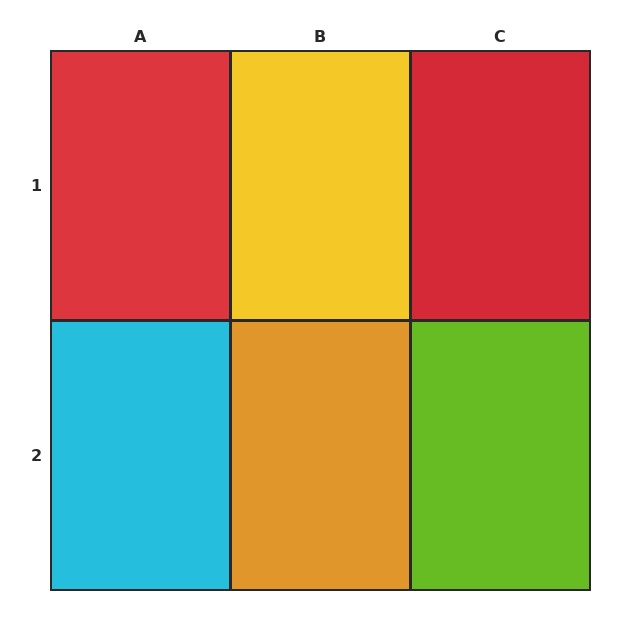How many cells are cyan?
1 cell is cyan.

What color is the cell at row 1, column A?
Red.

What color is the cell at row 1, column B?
Yellow.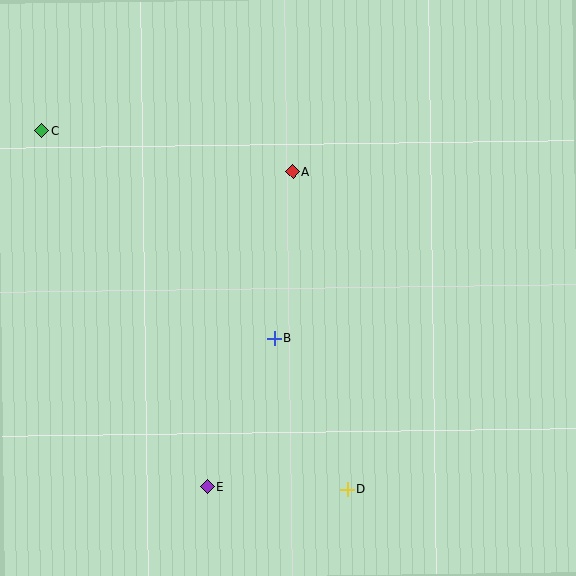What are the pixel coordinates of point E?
Point E is at (207, 487).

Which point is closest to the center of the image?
Point B at (274, 338) is closest to the center.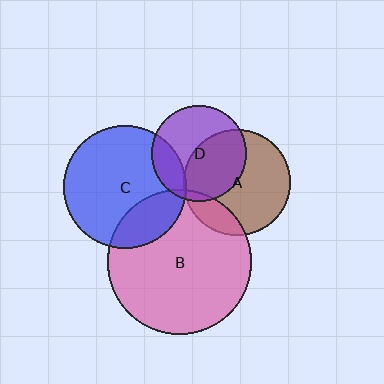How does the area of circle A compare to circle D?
Approximately 1.3 times.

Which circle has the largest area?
Circle B (pink).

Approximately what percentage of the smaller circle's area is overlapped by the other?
Approximately 5%.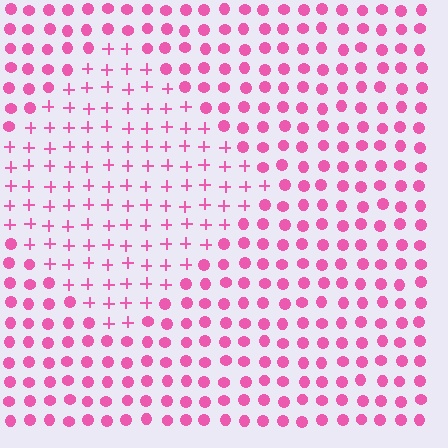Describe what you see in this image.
The image is filled with small pink elements arranged in a uniform grid. A diamond-shaped region contains plus signs, while the surrounding area contains circles. The boundary is defined purely by the change in element shape.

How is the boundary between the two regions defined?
The boundary is defined by a change in element shape: plus signs inside vs. circles outside. All elements share the same color and spacing.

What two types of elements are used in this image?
The image uses plus signs inside the diamond region and circles outside it.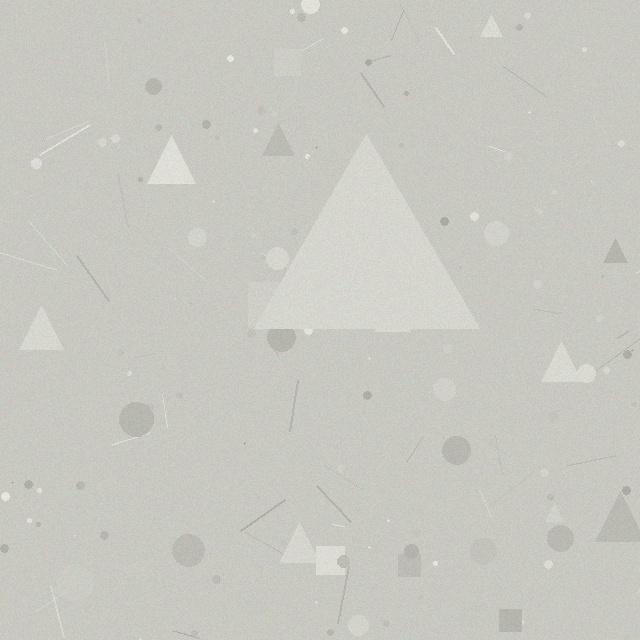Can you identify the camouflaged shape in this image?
The camouflaged shape is a triangle.